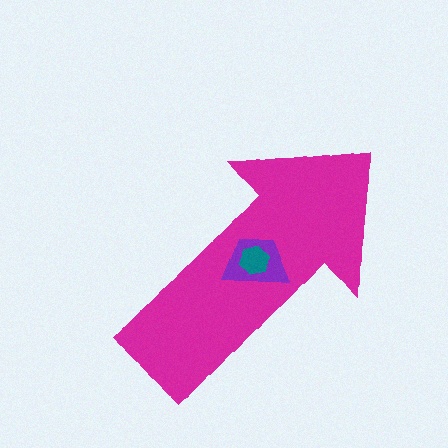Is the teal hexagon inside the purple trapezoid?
Yes.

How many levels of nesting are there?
3.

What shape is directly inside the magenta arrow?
The purple trapezoid.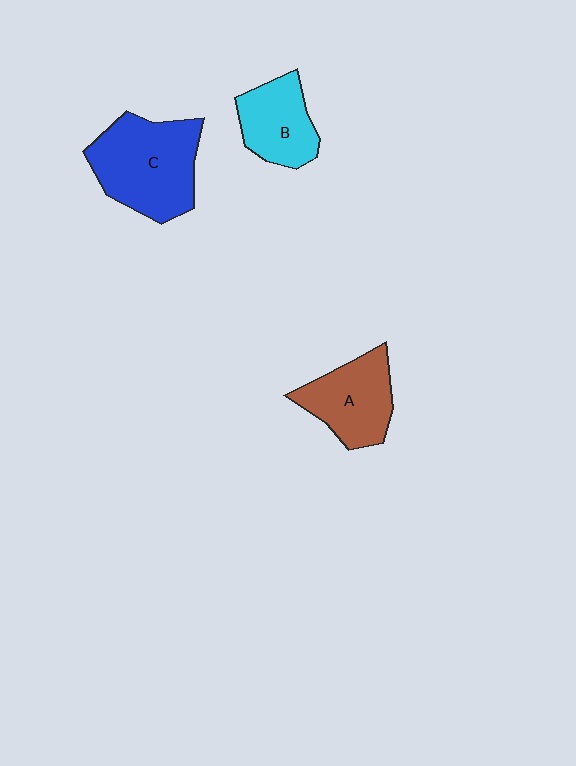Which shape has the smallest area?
Shape B (cyan).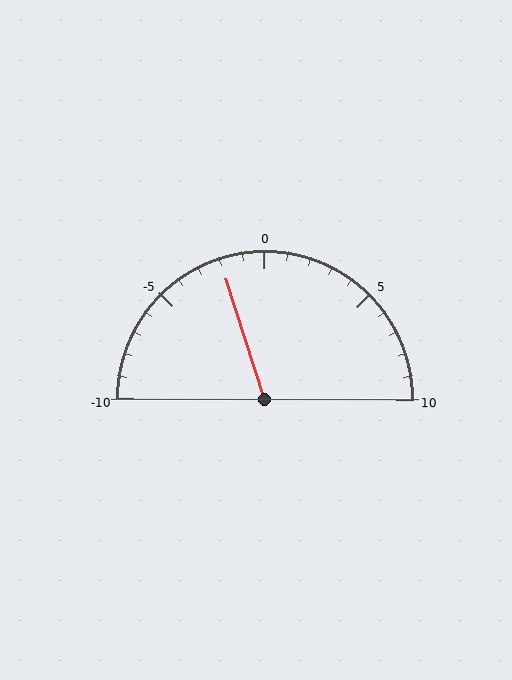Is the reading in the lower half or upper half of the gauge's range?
The reading is in the lower half of the range (-10 to 10).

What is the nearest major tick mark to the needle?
The nearest major tick mark is 0.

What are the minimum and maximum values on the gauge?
The gauge ranges from -10 to 10.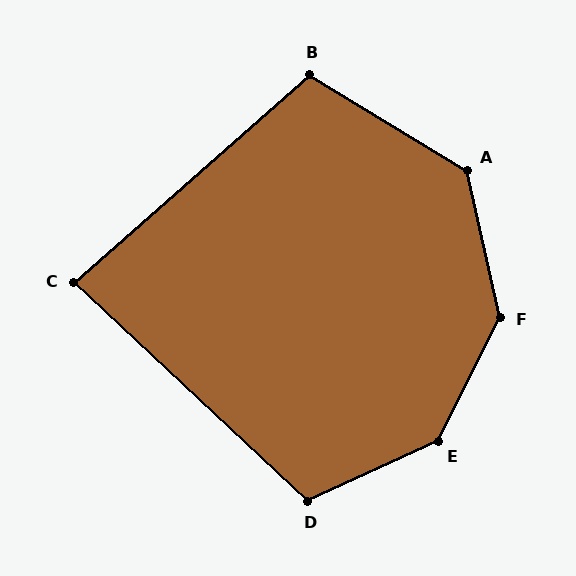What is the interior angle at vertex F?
Approximately 141 degrees (obtuse).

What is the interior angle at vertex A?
Approximately 134 degrees (obtuse).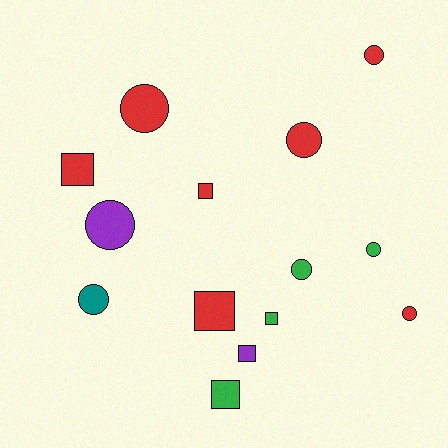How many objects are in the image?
There are 14 objects.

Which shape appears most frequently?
Circle, with 8 objects.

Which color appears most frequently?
Red, with 7 objects.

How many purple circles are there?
There is 1 purple circle.